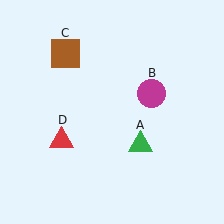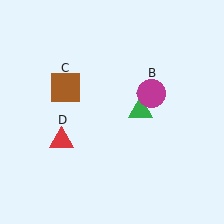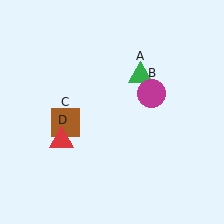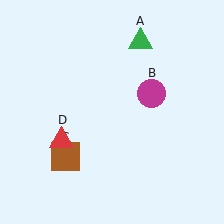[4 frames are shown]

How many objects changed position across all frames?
2 objects changed position: green triangle (object A), brown square (object C).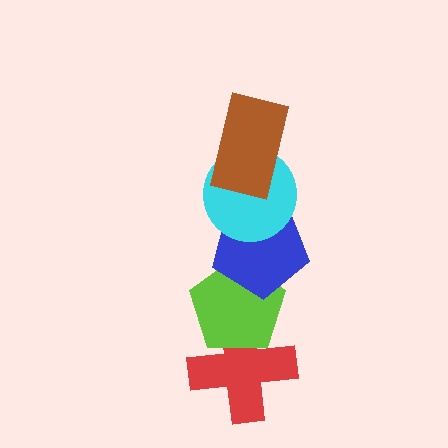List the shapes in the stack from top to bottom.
From top to bottom: the brown rectangle, the cyan circle, the blue pentagon, the lime pentagon, the red cross.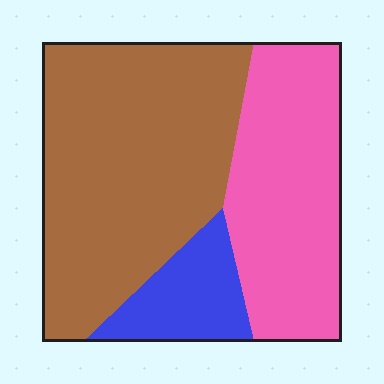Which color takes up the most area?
Brown, at roughly 55%.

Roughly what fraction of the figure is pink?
Pink covers about 35% of the figure.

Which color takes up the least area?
Blue, at roughly 15%.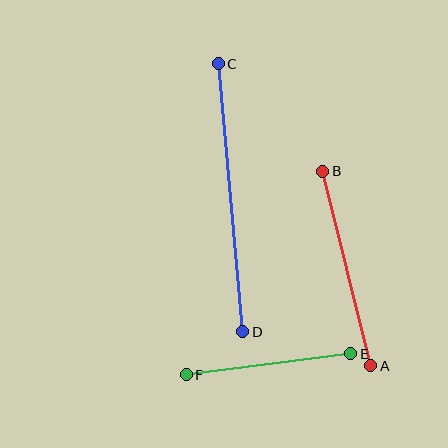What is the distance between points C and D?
The distance is approximately 269 pixels.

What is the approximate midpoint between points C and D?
The midpoint is at approximately (230, 198) pixels.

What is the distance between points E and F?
The distance is approximately 166 pixels.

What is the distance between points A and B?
The distance is approximately 200 pixels.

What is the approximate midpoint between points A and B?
The midpoint is at approximately (347, 268) pixels.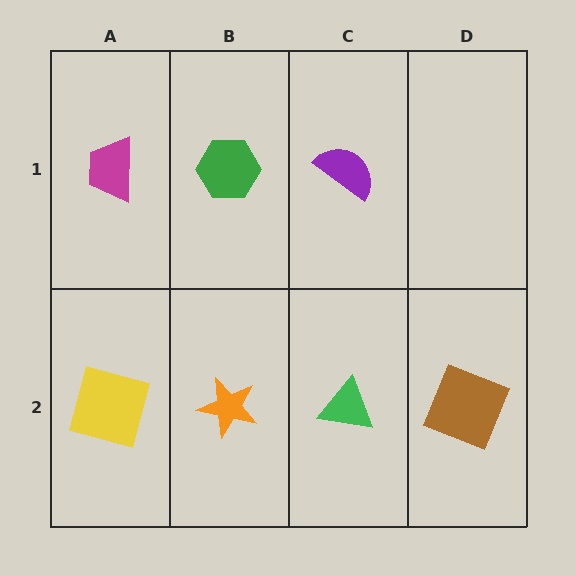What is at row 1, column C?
A purple semicircle.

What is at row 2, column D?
A brown square.